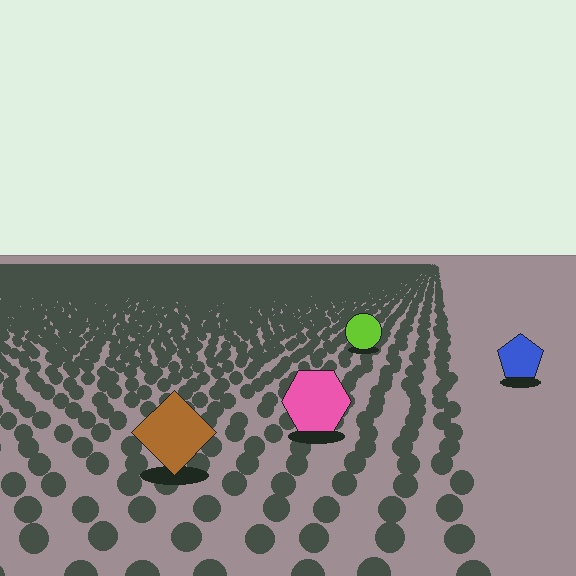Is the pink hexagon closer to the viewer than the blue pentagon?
Yes. The pink hexagon is closer — you can tell from the texture gradient: the ground texture is coarser near it.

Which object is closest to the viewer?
The brown diamond is closest. The texture marks near it are larger and more spread out.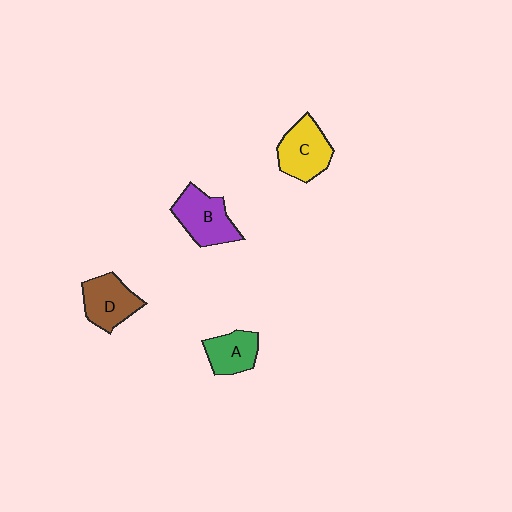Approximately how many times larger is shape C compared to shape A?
Approximately 1.3 times.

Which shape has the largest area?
Shape B (purple).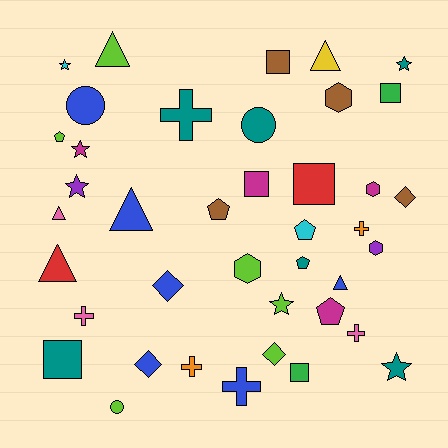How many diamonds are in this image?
There are 4 diamonds.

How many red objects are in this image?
There are 2 red objects.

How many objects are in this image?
There are 40 objects.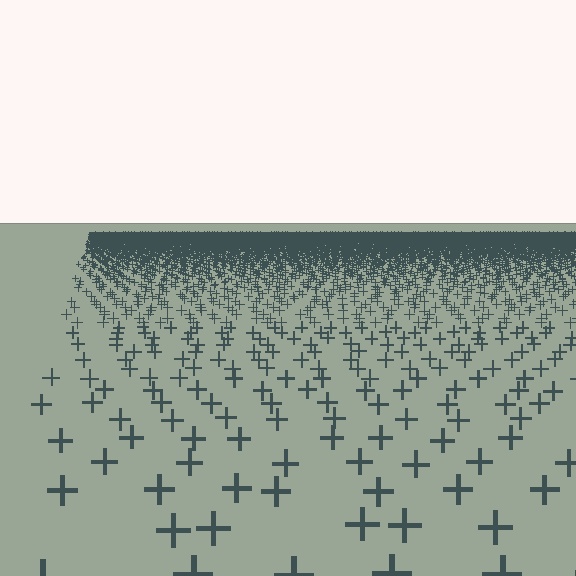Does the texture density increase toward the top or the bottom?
Density increases toward the top.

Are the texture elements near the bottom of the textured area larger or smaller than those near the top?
Larger. Near the bottom, elements are closer to the viewer and appear at a bigger on-screen size.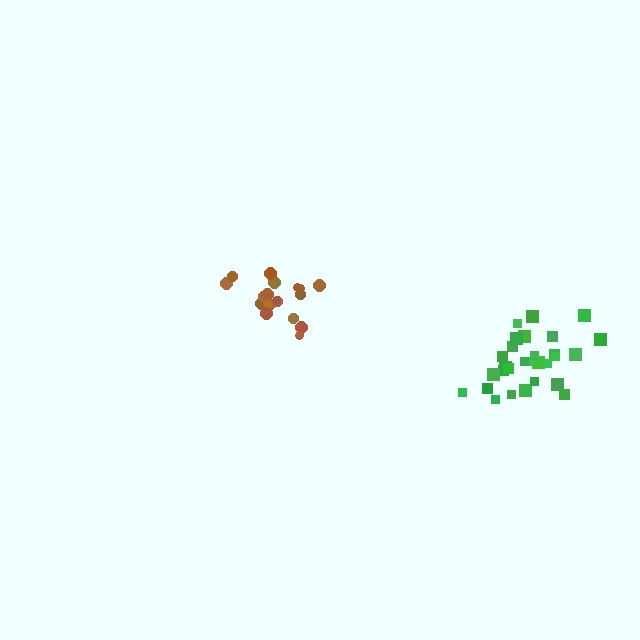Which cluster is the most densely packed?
Green.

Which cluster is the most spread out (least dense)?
Brown.